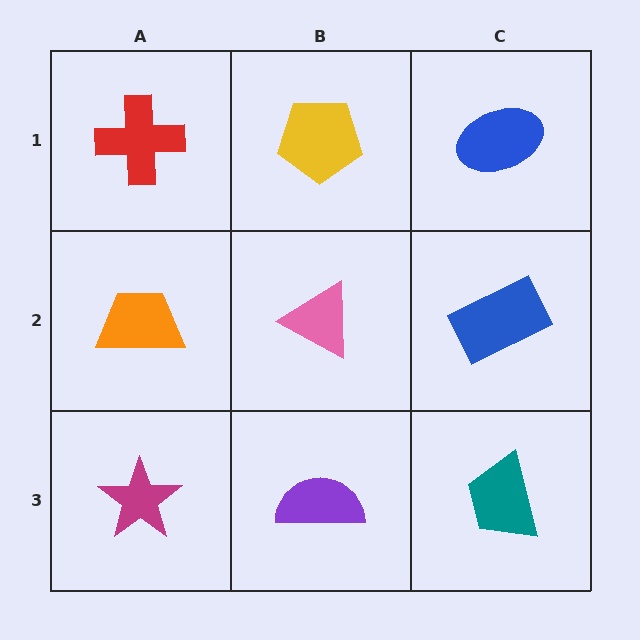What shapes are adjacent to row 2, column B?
A yellow pentagon (row 1, column B), a purple semicircle (row 3, column B), an orange trapezoid (row 2, column A), a blue rectangle (row 2, column C).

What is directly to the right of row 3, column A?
A purple semicircle.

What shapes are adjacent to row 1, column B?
A pink triangle (row 2, column B), a red cross (row 1, column A), a blue ellipse (row 1, column C).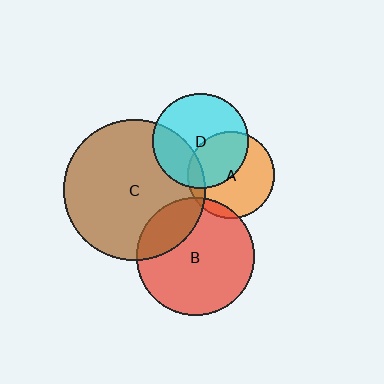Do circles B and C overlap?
Yes.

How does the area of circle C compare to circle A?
Approximately 2.7 times.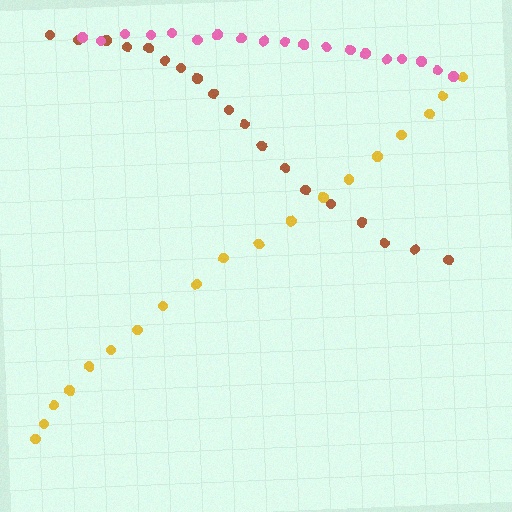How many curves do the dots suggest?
There are 3 distinct paths.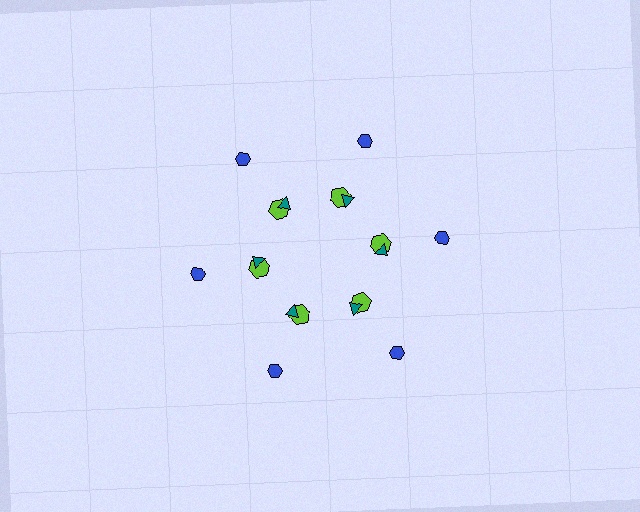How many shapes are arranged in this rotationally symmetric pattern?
There are 18 shapes, arranged in 6 groups of 3.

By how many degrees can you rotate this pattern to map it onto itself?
The pattern maps onto itself every 60 degrees of rotation.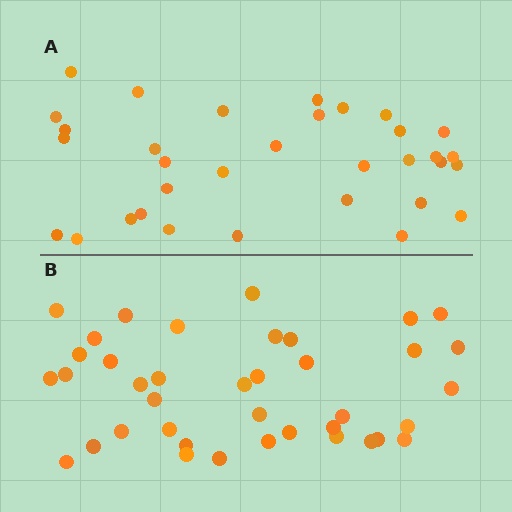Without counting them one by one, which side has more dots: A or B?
Region B (the bottom region) has more dots.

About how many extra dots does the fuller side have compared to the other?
Region B has about 6 more dots than region A.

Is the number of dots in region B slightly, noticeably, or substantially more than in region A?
Region B has only slightly more — the two regions are fairly close. The ratio is roughly 1.2 to 1.